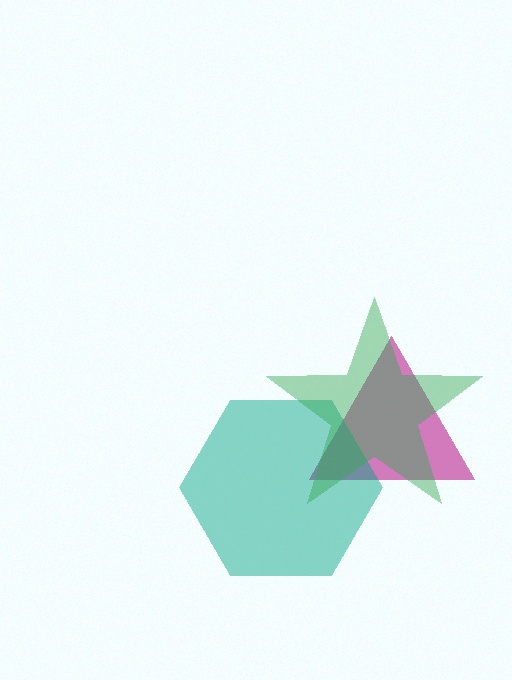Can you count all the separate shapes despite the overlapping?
Yes, there are 3 separate shapes.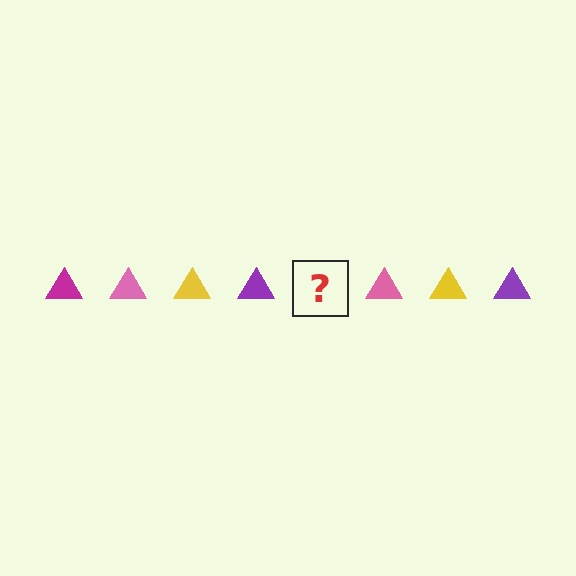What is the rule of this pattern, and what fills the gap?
The rule is that the pattern cycles through magenta, pink, yellow, purple triangles. The gap should be filled with a magenta triangle.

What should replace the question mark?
The question mark should be replaced with a magenta triangle.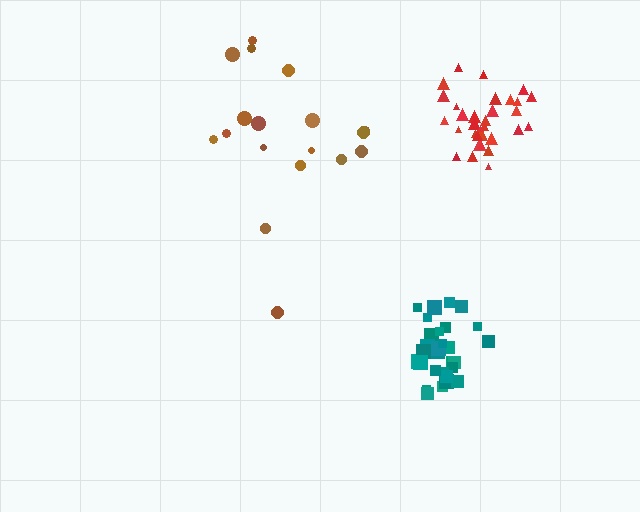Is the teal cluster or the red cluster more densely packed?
Teal.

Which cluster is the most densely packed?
Teal.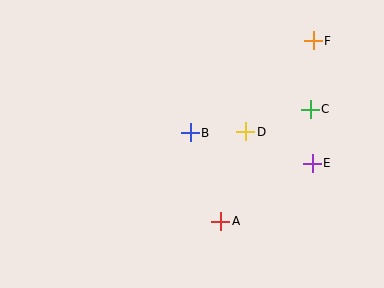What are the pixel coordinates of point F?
Point F is at (313, 41).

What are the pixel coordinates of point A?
Point A is at (221, 221).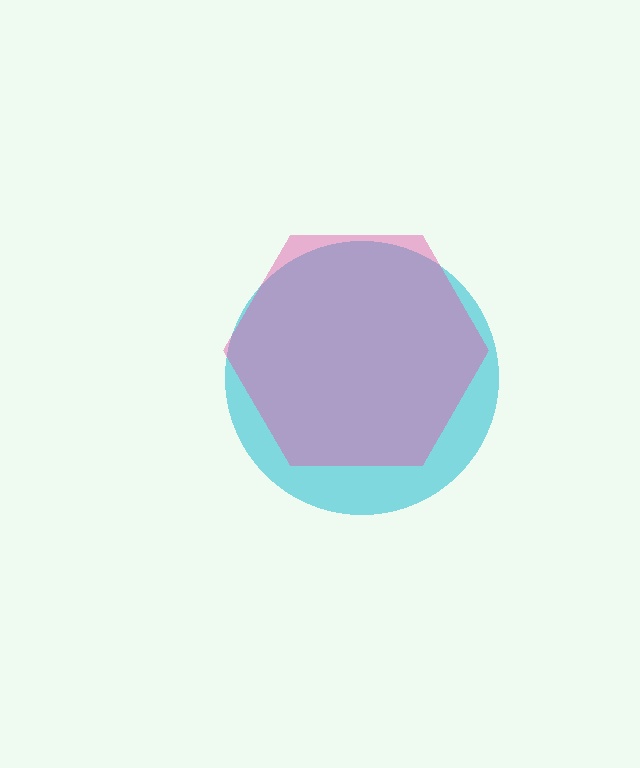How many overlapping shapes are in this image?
There are 2 overlapping shapes in the image.